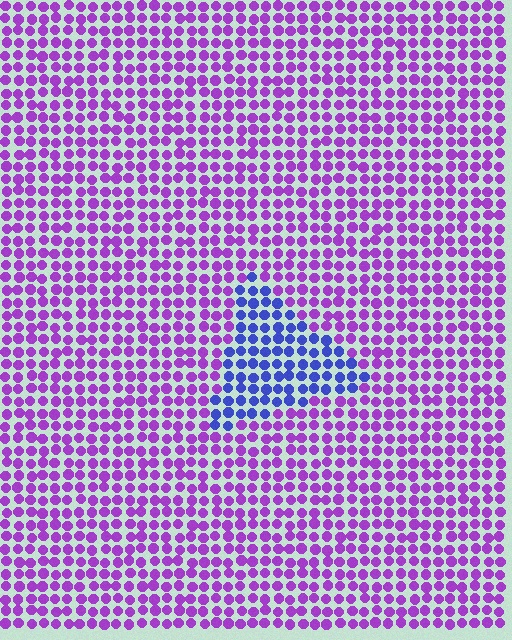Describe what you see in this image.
The image is filled with small purple elements in a uniform arrangement. A triangle-shaped region is visible where the elements are tinted to a slightly different hue, forming a subtle color boundary.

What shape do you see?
I see a triangle.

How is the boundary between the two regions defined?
The boundary is defined purely by a slight shift in hue (about 50 degrees). Spacing, size, and orientation are identical on both sides.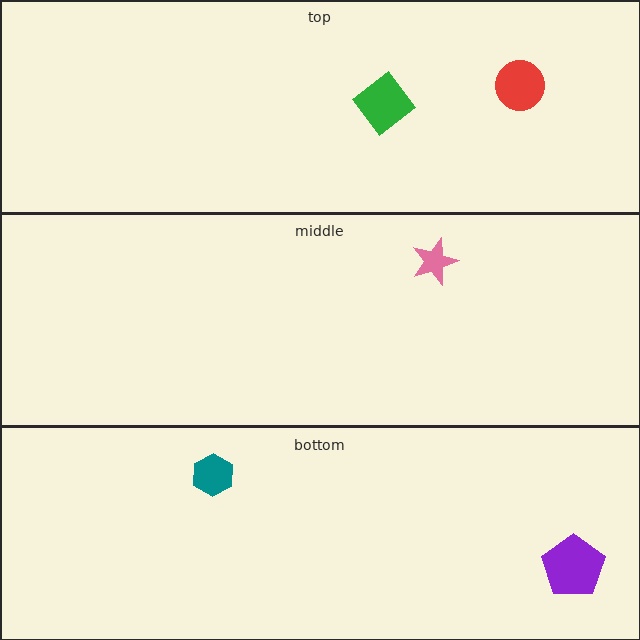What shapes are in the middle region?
The pink star.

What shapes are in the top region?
The green diamond, the red circle.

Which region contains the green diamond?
The top region.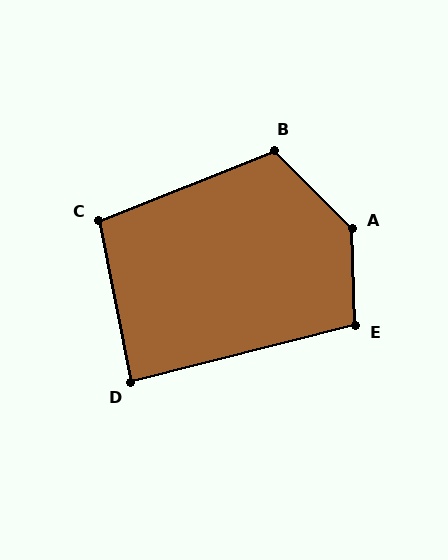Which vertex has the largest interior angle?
A, at approximately 136 degrees.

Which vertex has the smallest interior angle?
D, at approximately 87 degrees.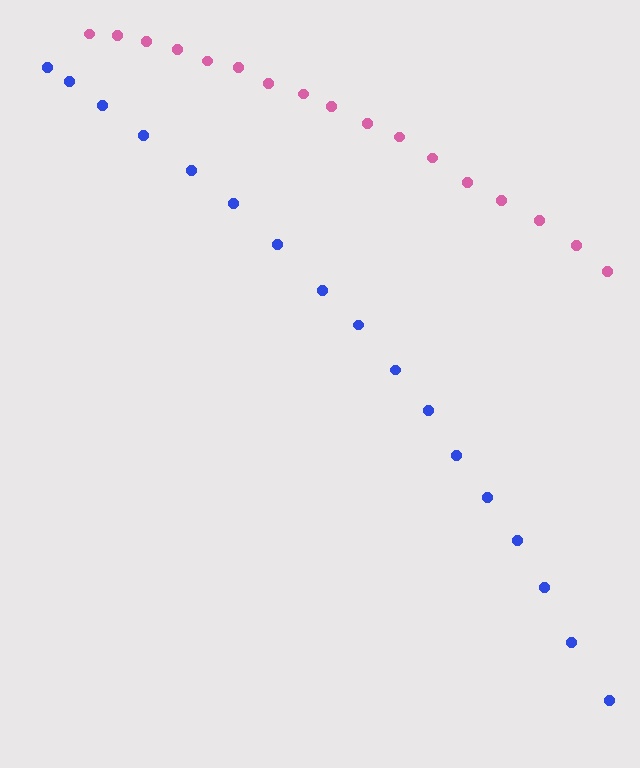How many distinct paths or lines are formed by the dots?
There are 2 distinct paths.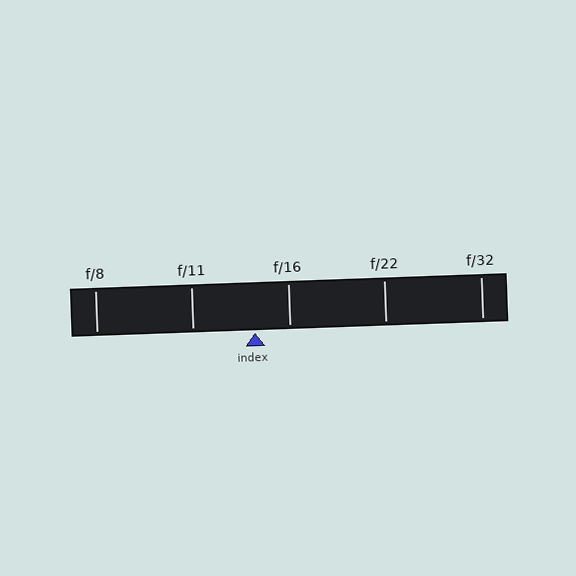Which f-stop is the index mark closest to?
The index mark is closest to f/16.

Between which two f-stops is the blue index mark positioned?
The index mark is between f/11 and f/16.